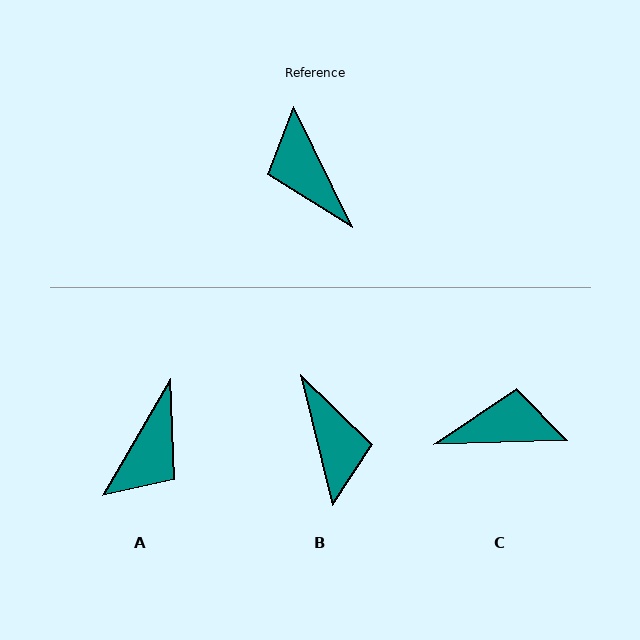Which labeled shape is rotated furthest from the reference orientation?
B, about 168 degrees away.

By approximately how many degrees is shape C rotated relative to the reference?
Approximately 114 degrees clockwise.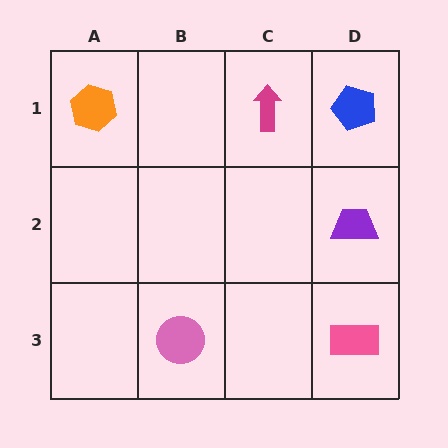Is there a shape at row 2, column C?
No, that cell is empty.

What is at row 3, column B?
A pink circle.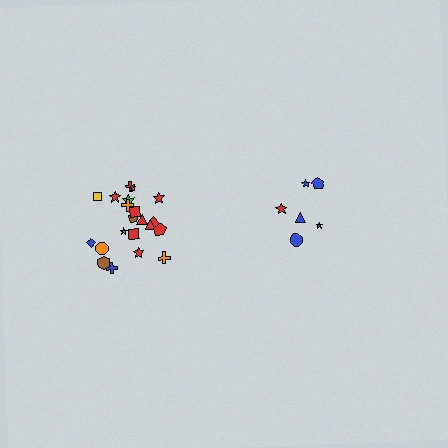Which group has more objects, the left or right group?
The left group.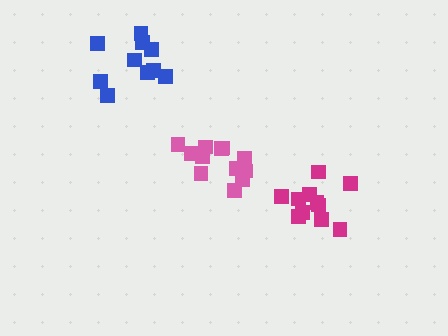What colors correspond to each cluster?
The clusters are colored: magenta, pink, blue.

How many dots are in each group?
Group 1: 11 dots, Group 2: 12 dots, Group 3: 10 dots (33 total).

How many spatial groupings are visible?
There are 3 spatial groupings.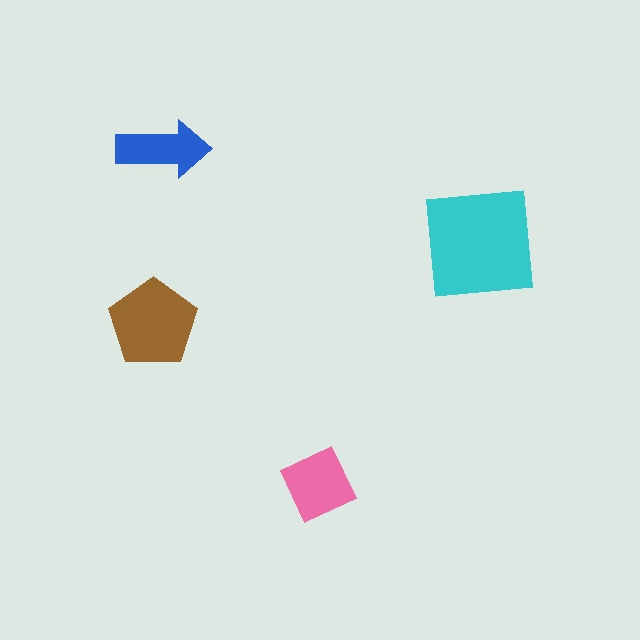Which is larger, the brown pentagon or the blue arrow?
The brown pentagon.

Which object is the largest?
The cyan square.